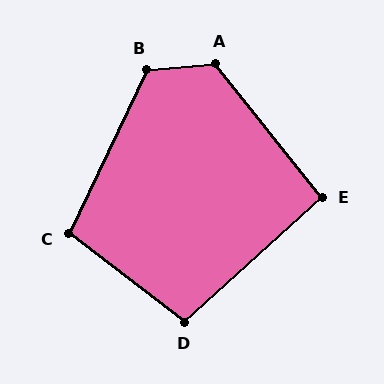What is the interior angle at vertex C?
Approximately 102 degrees (obtuse).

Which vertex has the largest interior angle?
A, at approximately 124 degrees.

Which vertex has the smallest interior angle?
E, at approximately 93 degrees.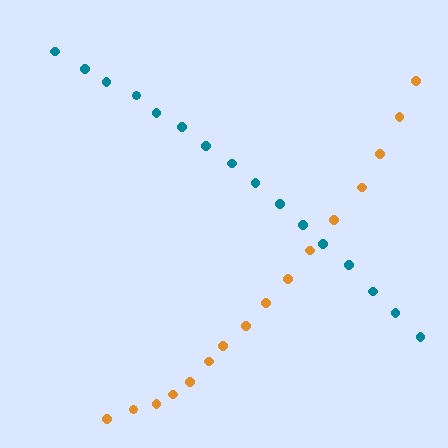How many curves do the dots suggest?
There are 2 distinct paths.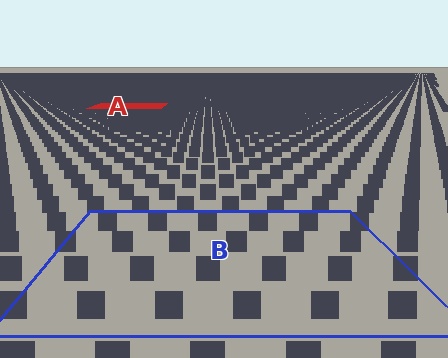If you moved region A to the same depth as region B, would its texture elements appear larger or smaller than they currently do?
They would appear larger. At a closer depth, the same texture elements are projected at a bigger on-screen size.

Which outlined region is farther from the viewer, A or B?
Region A is farther from the viewer — the texture elements inside it appear smaller and more densely packed.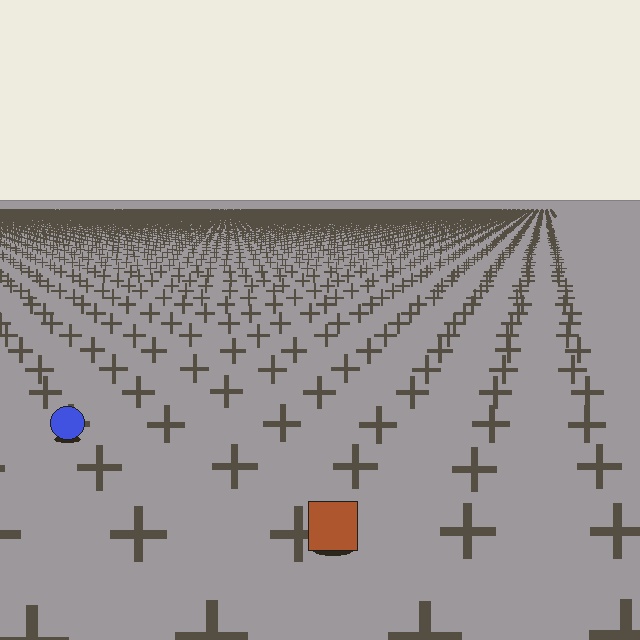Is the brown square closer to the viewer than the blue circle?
Yes. The brown square is closer — you can tell from the texture gradient: the ground texture is coarser near it.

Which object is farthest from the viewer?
The blue circle is farthest from the viewer. It appears smaller and the ground texture around it is denser.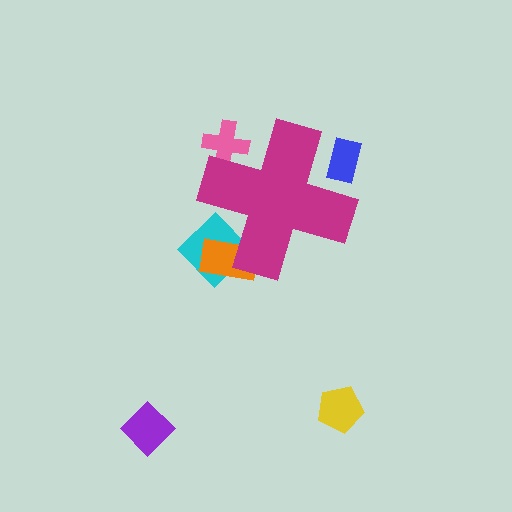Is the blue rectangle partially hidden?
Yes, the blue rectangle is partially hidden behind the magenta cross.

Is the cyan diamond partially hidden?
Yes, the cyan diamond is partially hidden behind the magenta cross.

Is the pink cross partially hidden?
Yes, the pink cross is partially hidden behind the magenta cross.